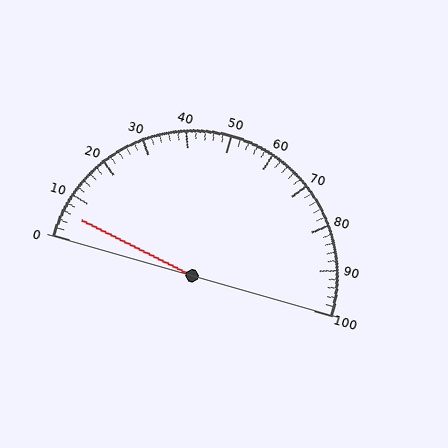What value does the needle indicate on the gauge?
The needle indicates approximately 6.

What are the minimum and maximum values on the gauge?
The gauge ranges from 0 to 100.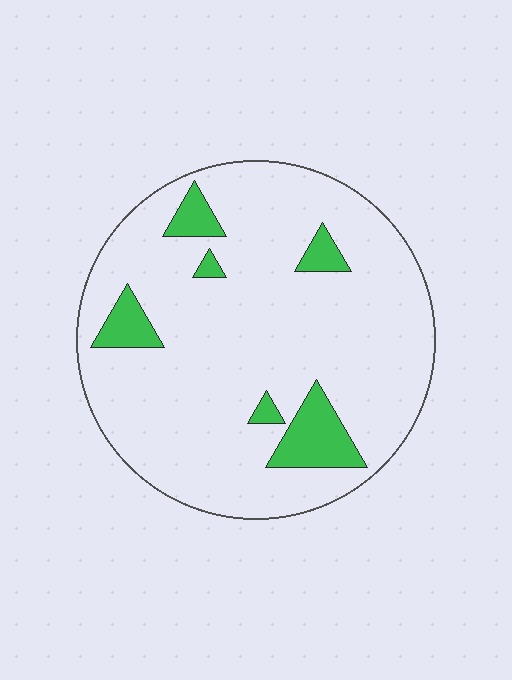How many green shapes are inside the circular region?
6.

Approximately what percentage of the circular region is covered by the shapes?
Approximately 10%.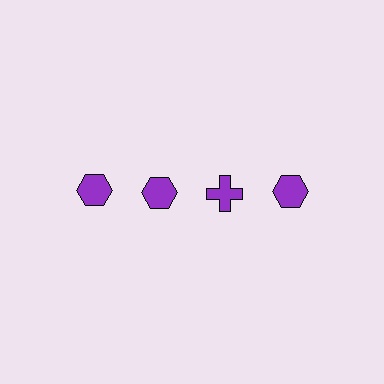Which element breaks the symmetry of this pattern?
The purple cross in the top row, center column breaks the symmetry. All other shapes are purple hexagons.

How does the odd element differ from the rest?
It has a different shape: cross instead of hexagon.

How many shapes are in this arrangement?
There are 4 shapes arranged in a grid pattern.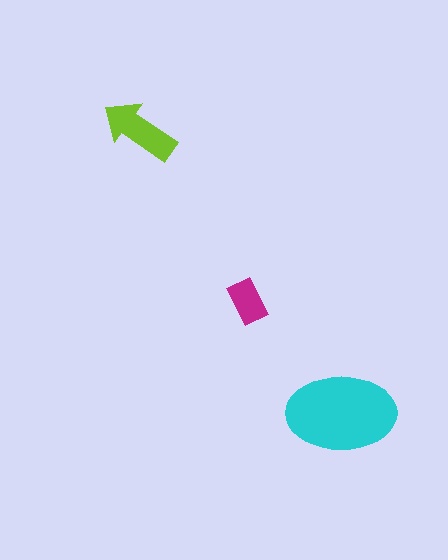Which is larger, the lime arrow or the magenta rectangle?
The lime arrow.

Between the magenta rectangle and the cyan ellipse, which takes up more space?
The cyan ellipse.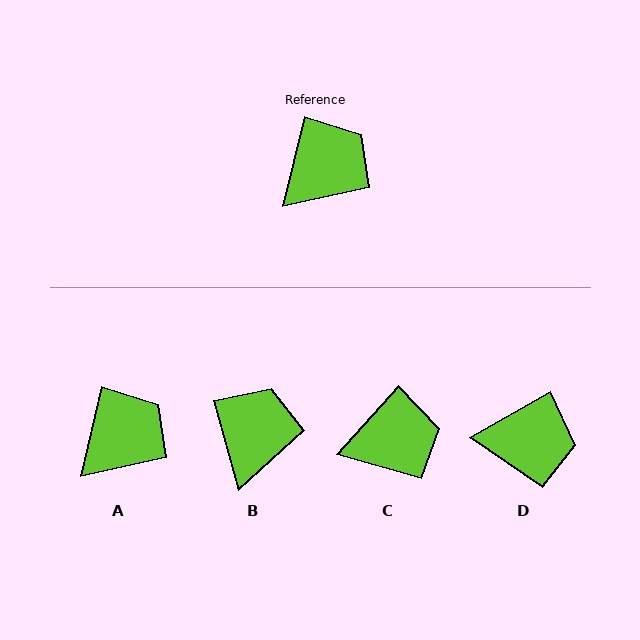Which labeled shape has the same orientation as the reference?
A.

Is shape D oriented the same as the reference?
No, it is off by about 47 degrees.